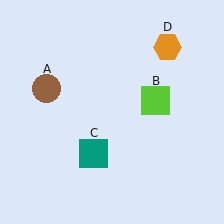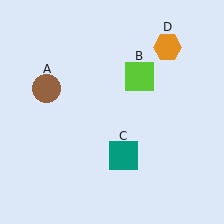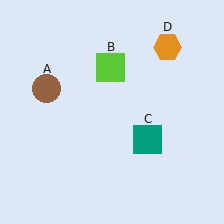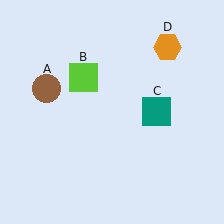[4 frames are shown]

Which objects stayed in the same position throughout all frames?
Brown circle (object A) and orange hexagon (object D) remained stationary.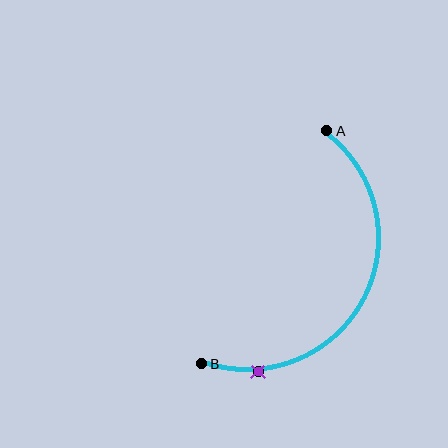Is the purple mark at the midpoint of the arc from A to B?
No. The purple mark lies on the arc but is closer to endpoint B. The arc midpoint would be at the point on the curve equidistant along the arc from both A and B.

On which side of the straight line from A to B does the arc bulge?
The arc bulges to the right of the straight line connecting A and B.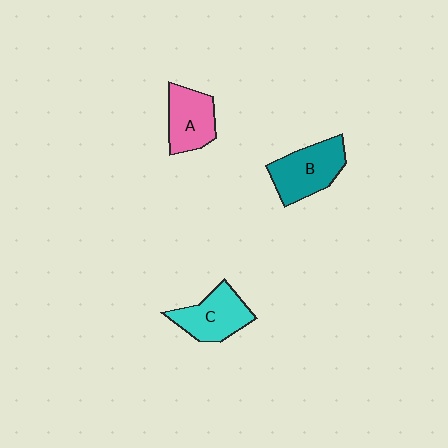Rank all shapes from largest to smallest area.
From largest to smallest: B (teal), C (cyan), A (pink).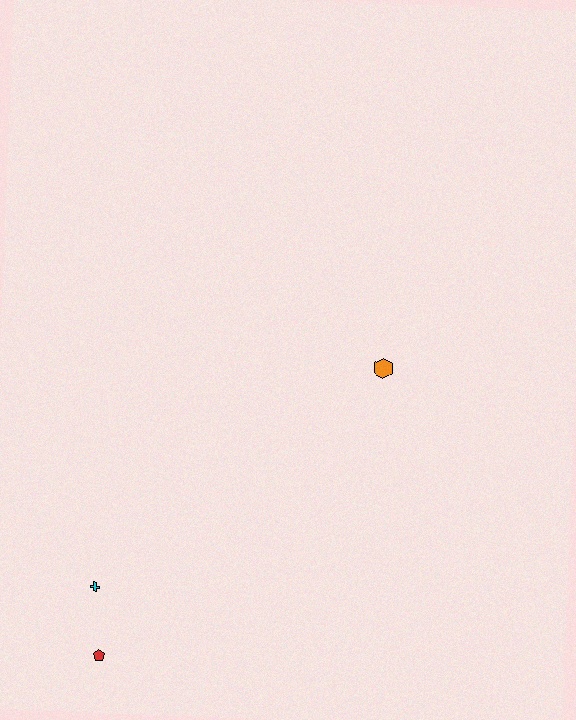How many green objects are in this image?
There are no green objects.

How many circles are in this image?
There are no circles.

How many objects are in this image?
There are 3 objects.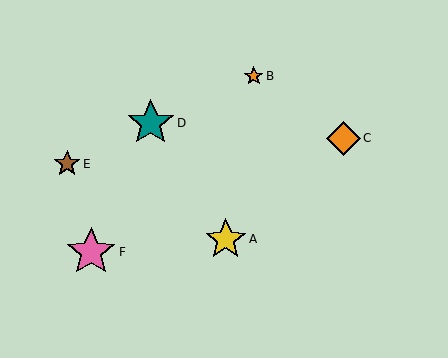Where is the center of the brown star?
The center of the brown star is at (67, 164).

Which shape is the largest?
The pink star (labeled F) is the largest.